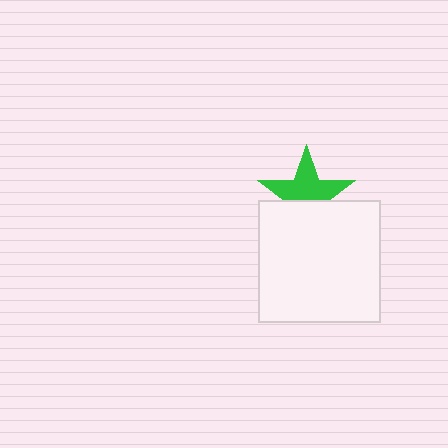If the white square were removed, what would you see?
You would see the complete green star.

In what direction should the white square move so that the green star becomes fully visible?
The white square should move down. That is the shortest direction to clear the overlap and leave the green star fully visible.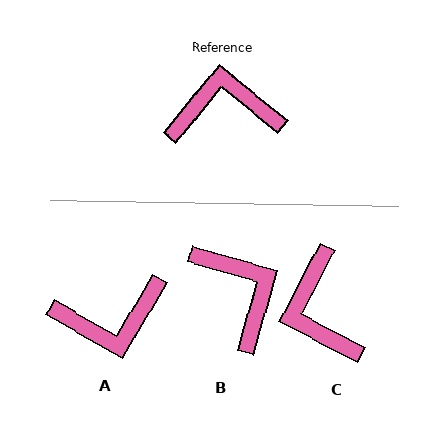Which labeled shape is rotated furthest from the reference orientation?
A, about 171 degrees away.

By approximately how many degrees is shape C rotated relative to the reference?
Approximately 102 degrees counter-clockwise.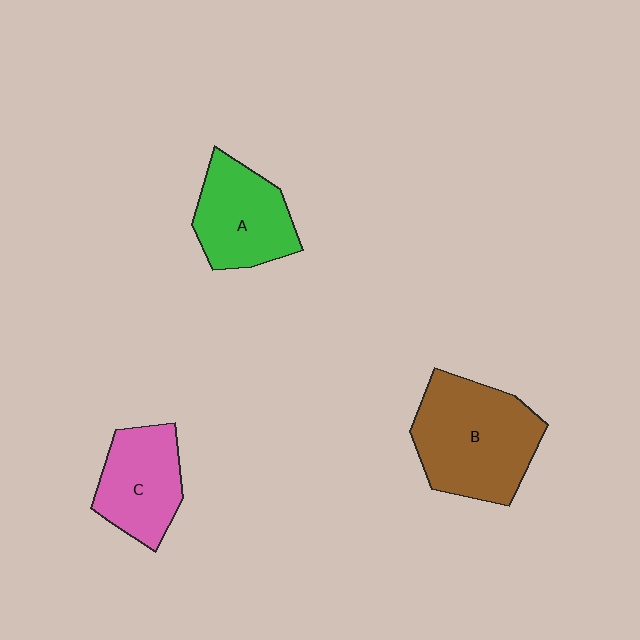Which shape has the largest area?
Shape B (brown).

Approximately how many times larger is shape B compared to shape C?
Approximately 1.6 times.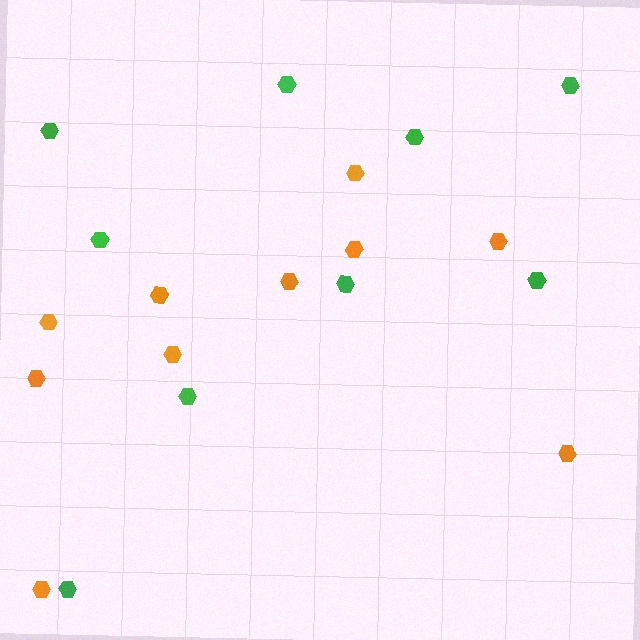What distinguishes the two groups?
There are 2 groups: one group of orange hexagons (10) and one group of green hexagons (9).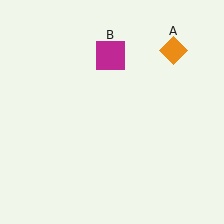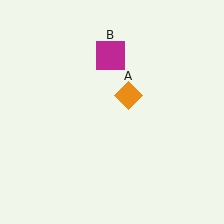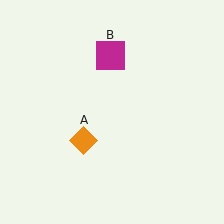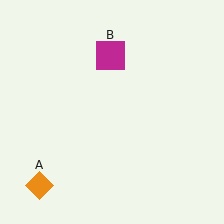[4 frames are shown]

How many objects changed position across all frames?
1 object changed position: orange diamond (object A).